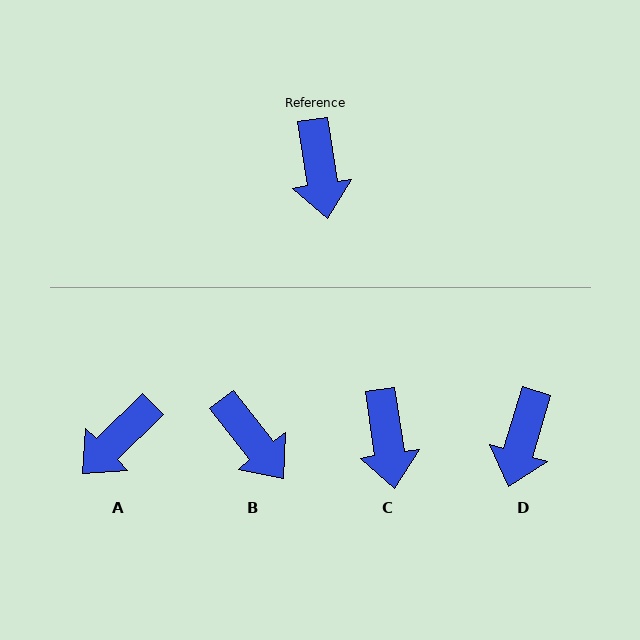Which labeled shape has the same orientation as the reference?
C.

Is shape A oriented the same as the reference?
No, it is off by about 54 degrees.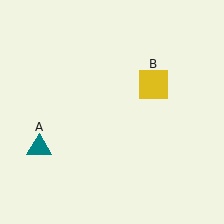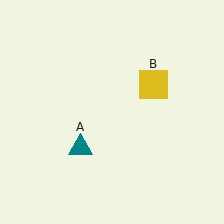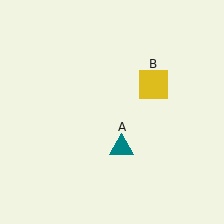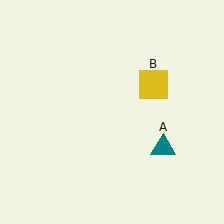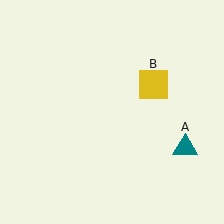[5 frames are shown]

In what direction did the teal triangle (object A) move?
The teal triangle (object A) moved right.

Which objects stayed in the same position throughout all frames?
Yellow square (object B) remained stationary.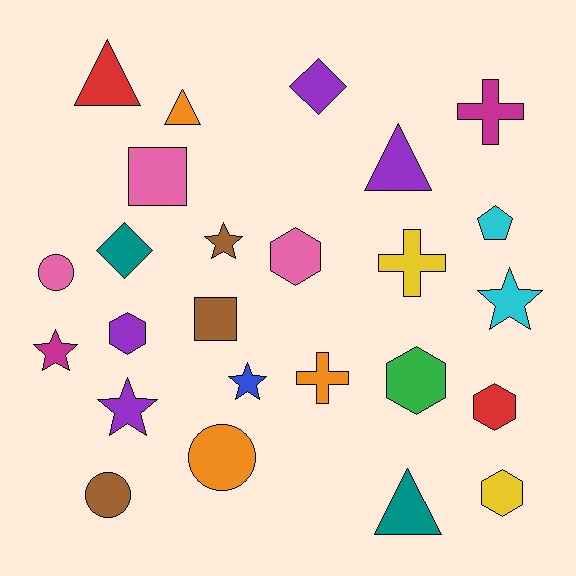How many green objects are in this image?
There is 1 green object.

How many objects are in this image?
There are 25 objects.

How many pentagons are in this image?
There is 1 pentagon.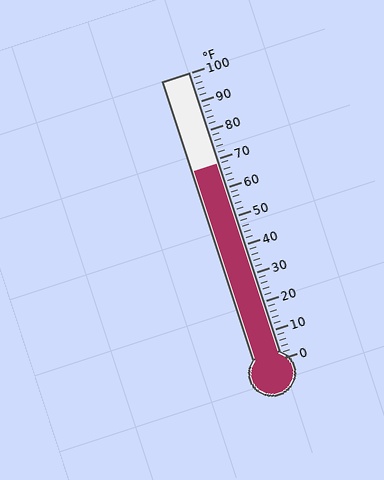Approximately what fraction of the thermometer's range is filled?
The thermometer is filled to approximately 70% of its range.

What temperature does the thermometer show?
The thermometer shows approximately 68°F.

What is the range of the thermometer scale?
The thermometer scale ranges from 0°F to 100°F.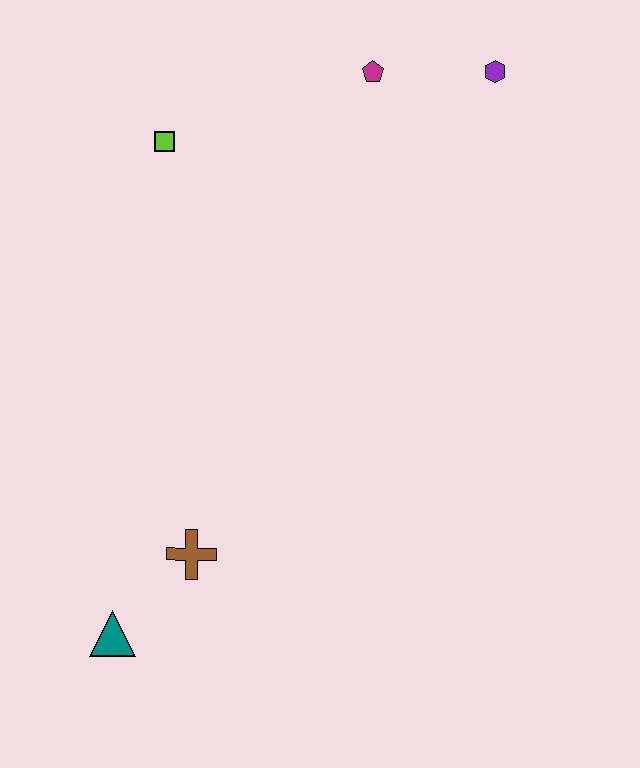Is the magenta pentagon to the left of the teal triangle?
No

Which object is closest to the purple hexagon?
The magenta pentagon is closest to the purple hexagon.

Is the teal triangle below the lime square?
Yes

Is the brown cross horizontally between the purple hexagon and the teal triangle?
Yes